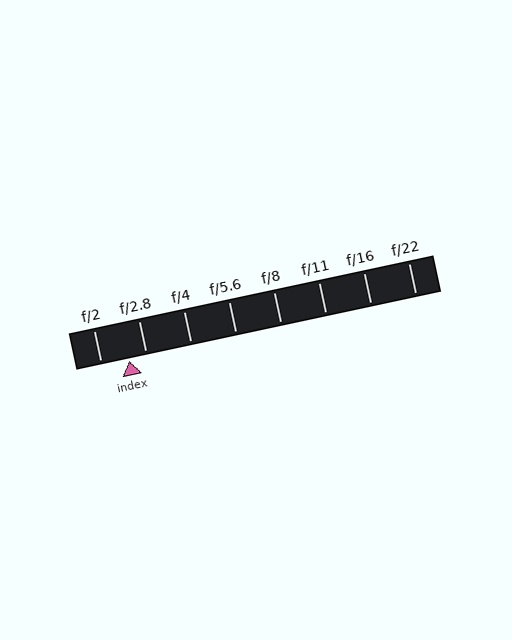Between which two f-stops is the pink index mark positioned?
The index mark is between f/2 and f/2.8.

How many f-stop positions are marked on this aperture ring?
There are 8 f-stop positions marked.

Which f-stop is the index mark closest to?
The index mark is closest to f/2.8.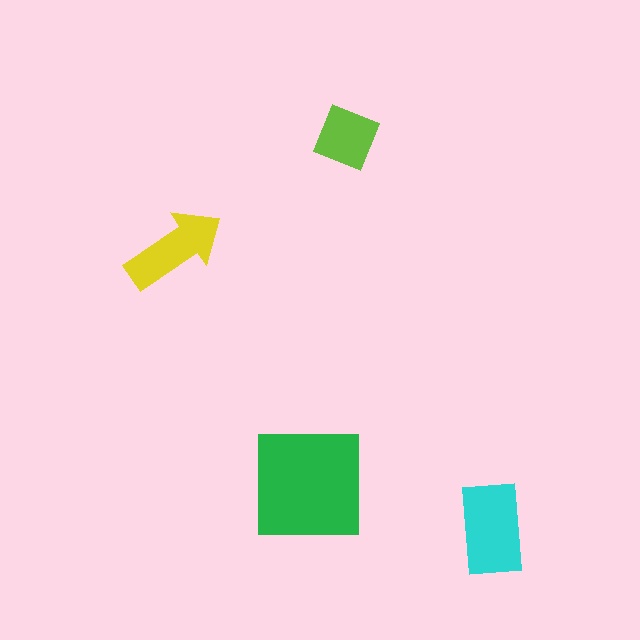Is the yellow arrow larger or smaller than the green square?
Smaller.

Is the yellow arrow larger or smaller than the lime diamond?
Larger.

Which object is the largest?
The green square.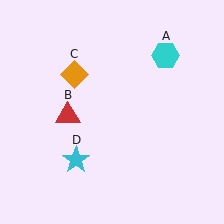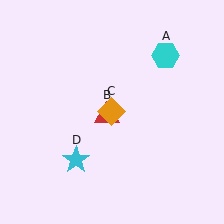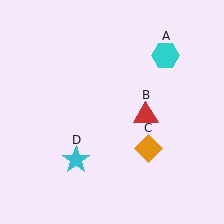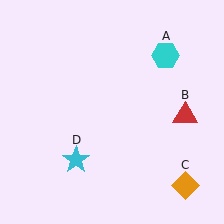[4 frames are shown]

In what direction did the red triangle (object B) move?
The red triangle (object B) moved right.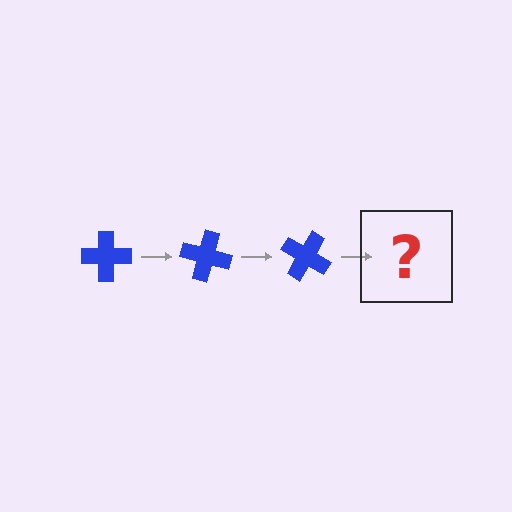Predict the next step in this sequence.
The next step is a blue cross rotated 45 degrees.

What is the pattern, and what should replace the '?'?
The pattern is that the cross rotates 15 degrees each step. The '?' should be a blue cross rotated 45 degrees.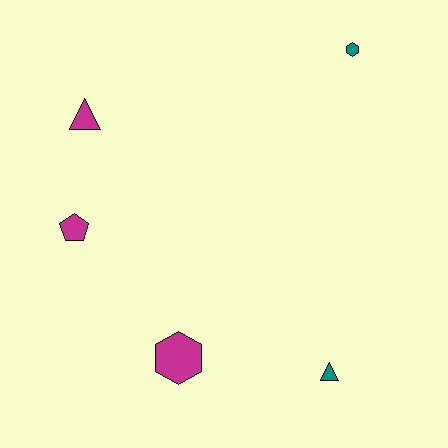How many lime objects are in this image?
There are no lime objects.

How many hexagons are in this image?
There are 2 hexagons.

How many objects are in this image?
There are 5 objects.